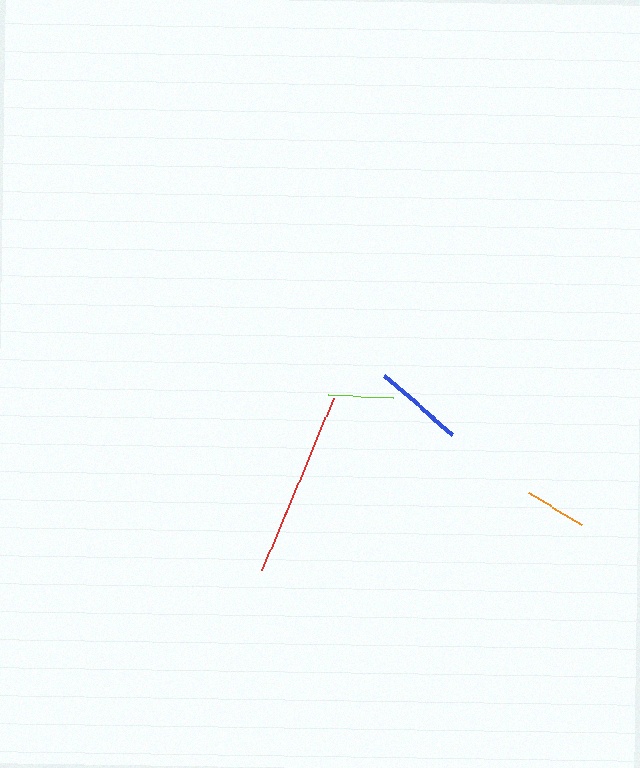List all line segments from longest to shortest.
From longest to shortest: red, blue, lime, orange.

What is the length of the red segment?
The red segment is approximately 185 pixels long.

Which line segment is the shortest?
The orange line is the shortest at approximately 61 pixels.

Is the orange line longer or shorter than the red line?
The red line is longer than the orange line.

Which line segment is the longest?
The red line is the longest at approximately 185 pixels.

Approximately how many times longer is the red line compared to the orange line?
The red line is approximately 3.0 times the length of the orange line.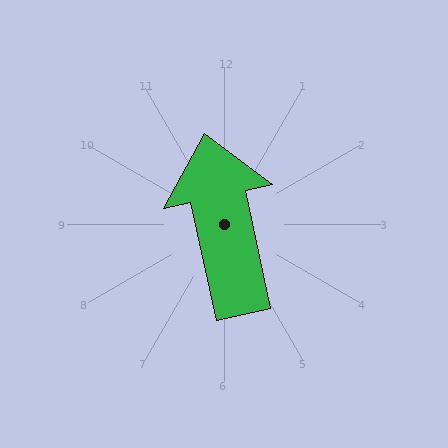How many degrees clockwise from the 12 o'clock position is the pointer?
Approximately 347 degrees.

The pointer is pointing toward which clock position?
Roughly 12 o'clock.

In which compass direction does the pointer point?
North.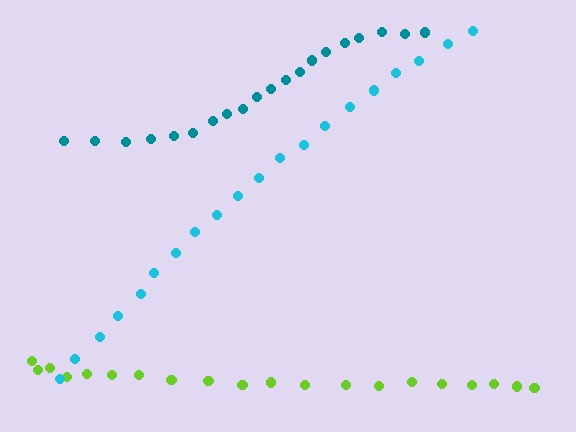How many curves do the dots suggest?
There are 3 distinct paths.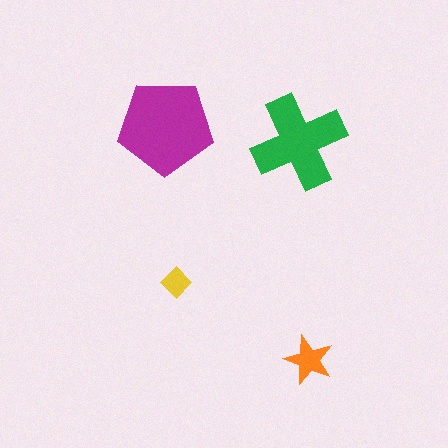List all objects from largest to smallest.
The magenta pentagon, the green cross, the orange star, the yellow diamond.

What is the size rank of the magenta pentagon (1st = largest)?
1st.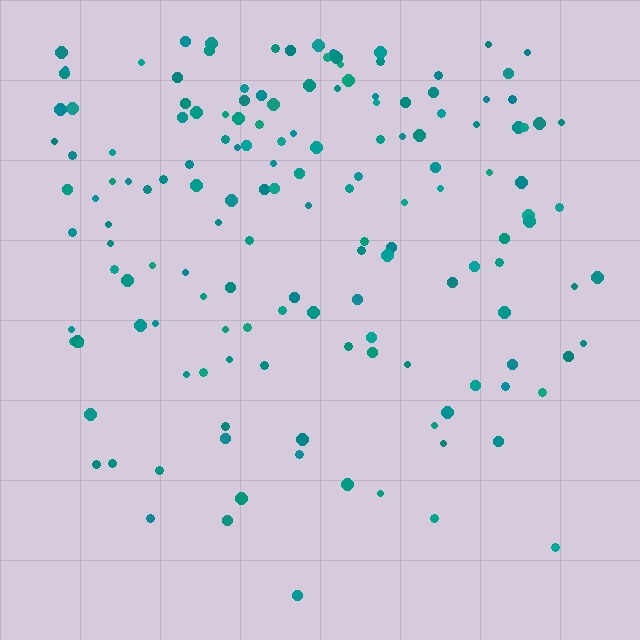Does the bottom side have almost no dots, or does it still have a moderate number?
Still a moderate number, just noticeably fewer than the top.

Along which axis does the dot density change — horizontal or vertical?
Vertical.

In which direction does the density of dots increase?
From bottom to top, with the top side densest.